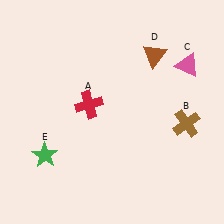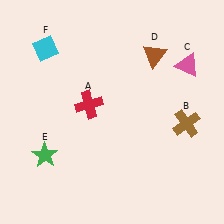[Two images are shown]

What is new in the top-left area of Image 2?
A cyan diamond (F) was added in the top-left area of Image 2.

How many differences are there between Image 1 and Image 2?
There is 1 difference between the two images.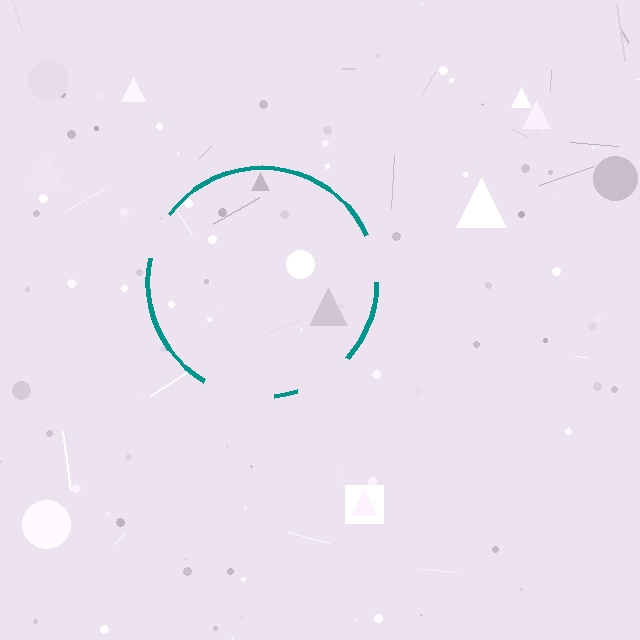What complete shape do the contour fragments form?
The contour fragments form a circle.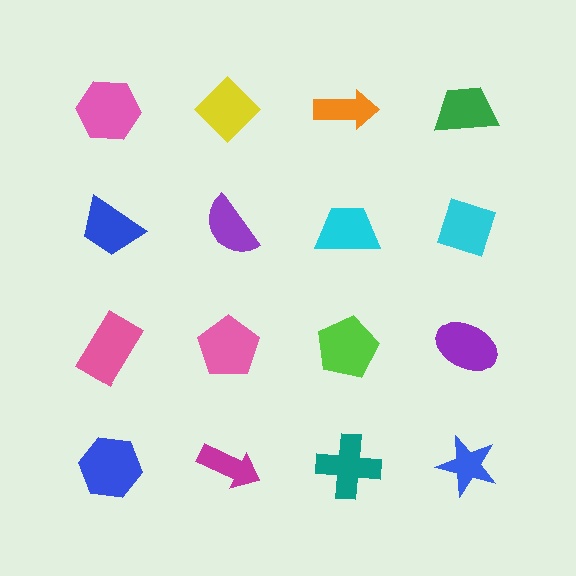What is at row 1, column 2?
A yellow diamond.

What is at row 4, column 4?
A blue star.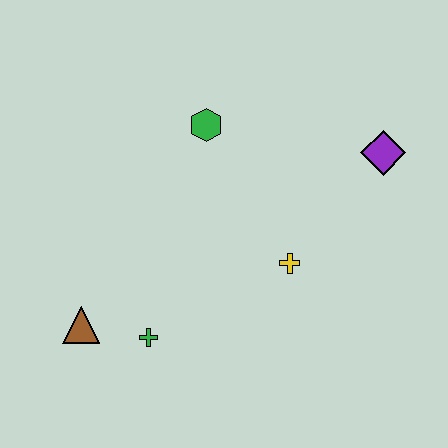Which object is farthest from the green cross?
The purple diamond is farthest from the green cross.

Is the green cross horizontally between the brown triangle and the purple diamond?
Yes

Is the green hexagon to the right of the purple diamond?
No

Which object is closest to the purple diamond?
The yellow cross is closest to the purple diamond.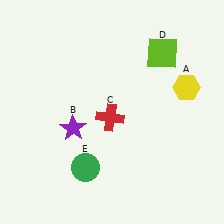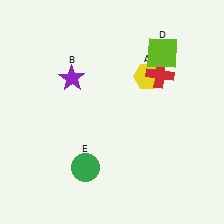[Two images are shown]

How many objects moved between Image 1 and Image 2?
3 objects moved between the two images.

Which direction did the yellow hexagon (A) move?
The yellow hexagon (A) moved left.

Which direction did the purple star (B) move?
The purple star (B) moved up.